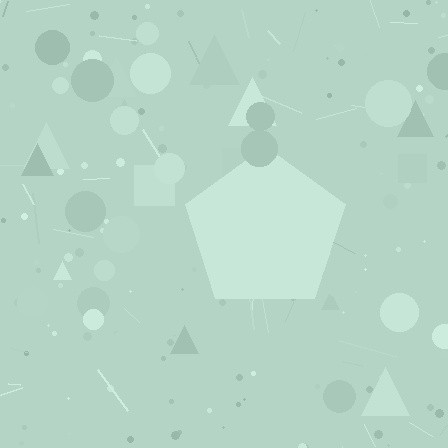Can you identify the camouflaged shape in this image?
The camouflaged shape is a pentagon.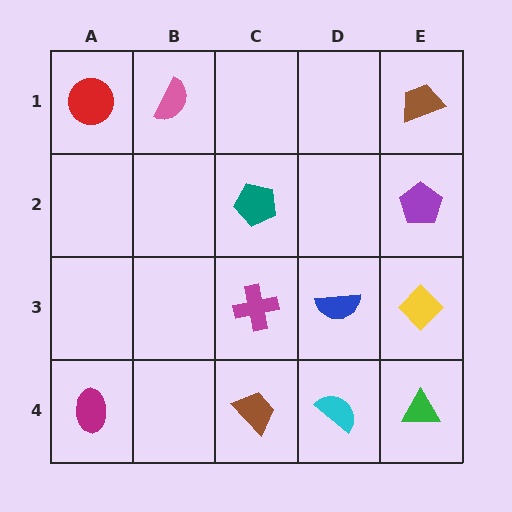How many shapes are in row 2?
2 shapes.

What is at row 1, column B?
A pink semicircle.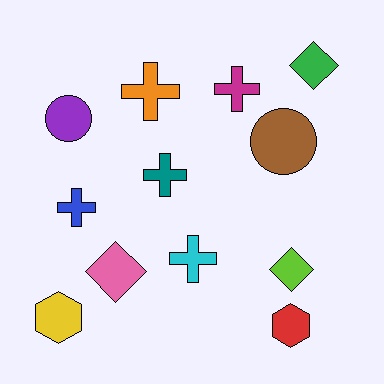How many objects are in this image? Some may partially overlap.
There are 12 objects.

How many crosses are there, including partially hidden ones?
There are 5 crosses.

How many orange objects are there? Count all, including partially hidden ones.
There is 1 orange object.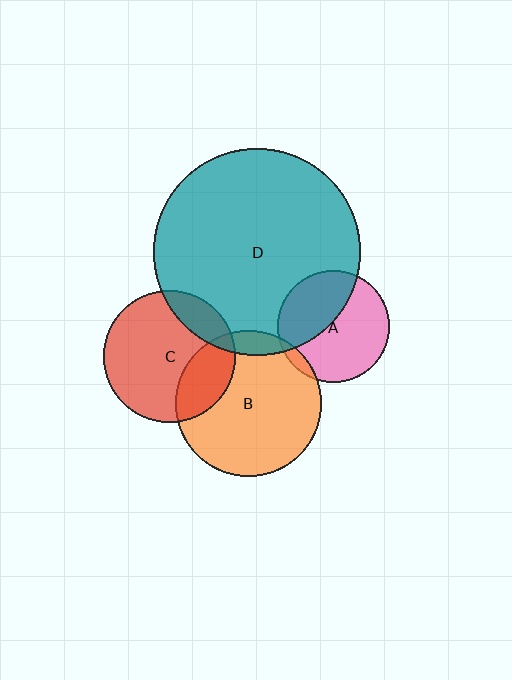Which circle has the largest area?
Circle D (teal).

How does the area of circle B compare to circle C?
Approximately 1.2 times.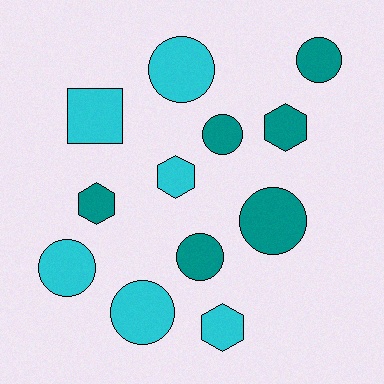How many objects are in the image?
There are 12 objects.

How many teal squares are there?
There are no teal squares.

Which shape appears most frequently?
Circle, with 7 objects.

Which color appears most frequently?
Cyan, with 6 objects.